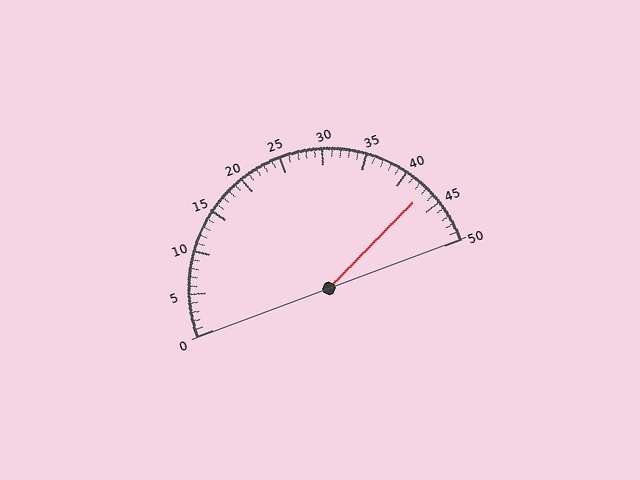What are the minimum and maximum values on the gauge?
The gauge ranges from 0 to 50.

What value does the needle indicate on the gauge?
The needle indicates approximately 43.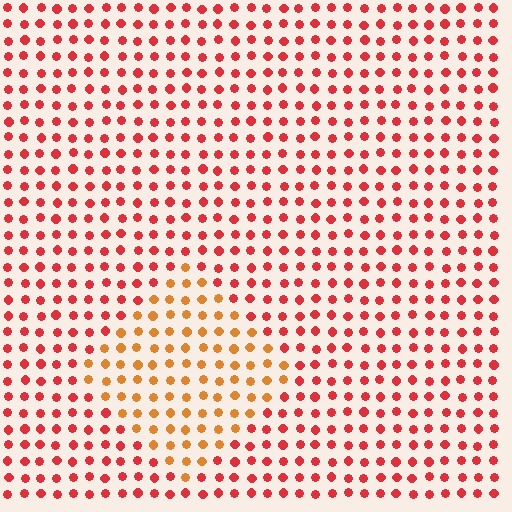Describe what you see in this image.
The image is filled with small red elements in a uniform arrangement. A diamond-shaped region is visible where the elements are tinted to a slightly different hue, forming a subtle color boundary.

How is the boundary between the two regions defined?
The boundary is defined purely by a slight shift in hue (about 34 degrees). Spacing, size, and orientation are identical on both sides.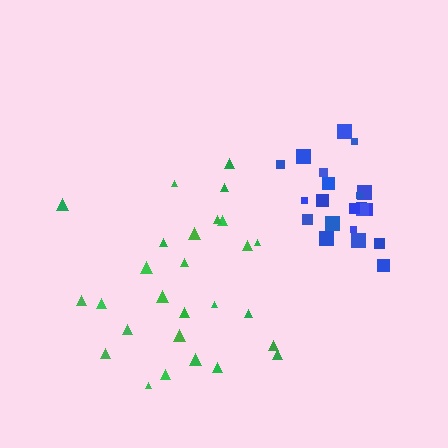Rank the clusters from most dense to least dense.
blue, green.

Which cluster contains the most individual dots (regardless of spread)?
Green (27).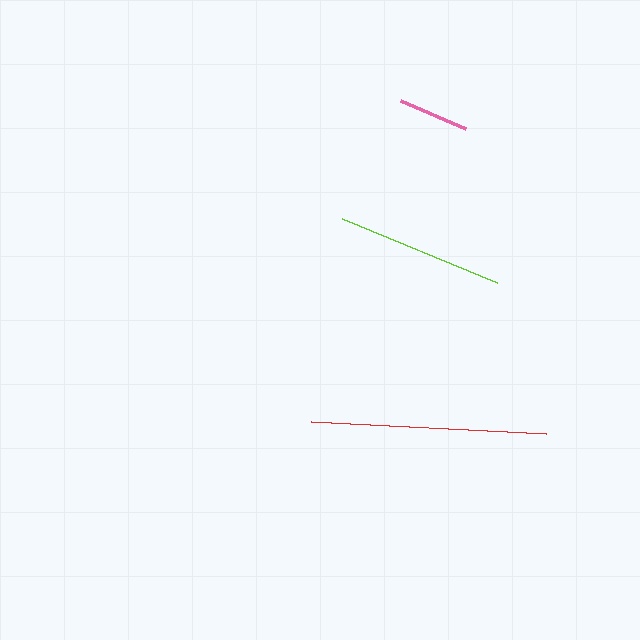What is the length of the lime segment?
The lime segment is approximately 168 pixels long.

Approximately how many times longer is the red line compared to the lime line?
The red line is approximately 1.4 times the length of the lime line.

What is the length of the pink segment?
The pink segment is approximately 70 pixels long.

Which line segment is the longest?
The red line is the longest at approximately 236 pixels.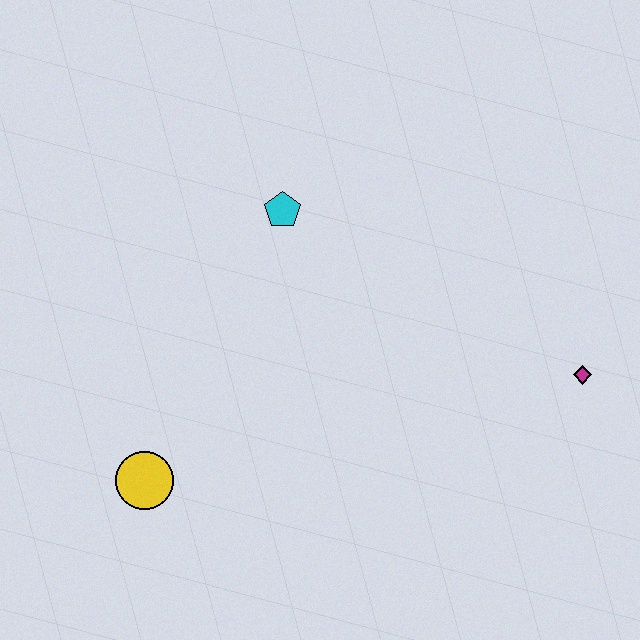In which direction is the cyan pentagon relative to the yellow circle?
The cyan pentagon is above the yellow circle.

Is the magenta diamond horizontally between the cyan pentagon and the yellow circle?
No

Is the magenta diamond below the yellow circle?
No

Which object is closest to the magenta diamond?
The cyan pentagon is closest to the magenta diamond.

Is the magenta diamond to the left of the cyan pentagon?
No